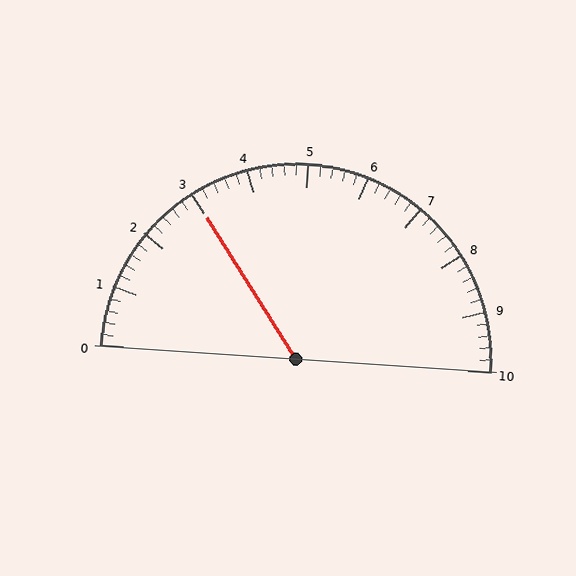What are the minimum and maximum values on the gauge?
The gauge ranges from 0 to 10.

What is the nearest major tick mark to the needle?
The nearest major tick mark is 3.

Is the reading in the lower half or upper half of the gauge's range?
The reading is in the lower half of the range (0 to 10).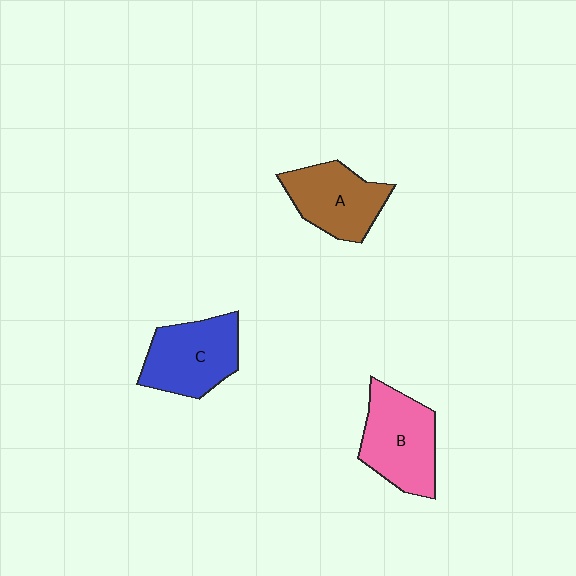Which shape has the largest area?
Shape B (pink).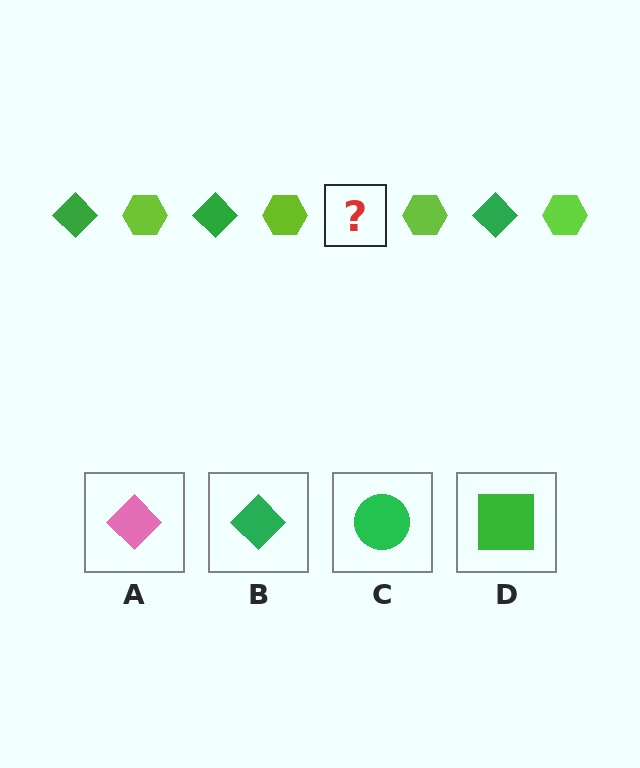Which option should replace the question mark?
Option B.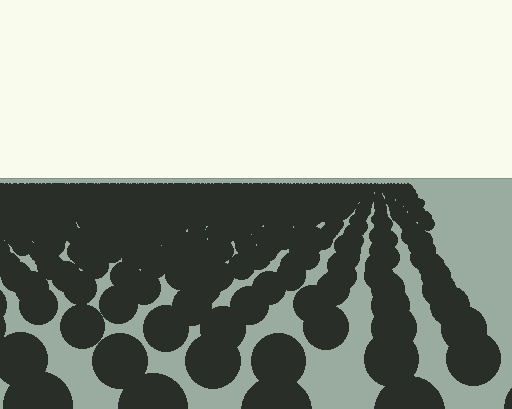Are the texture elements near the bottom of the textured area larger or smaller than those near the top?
Larger. Near the bottom, elements are closer to the viewer and appear at a bigger on-screen size.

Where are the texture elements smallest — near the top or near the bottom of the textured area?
Near the top.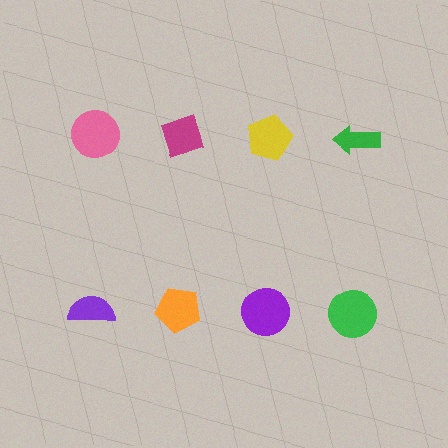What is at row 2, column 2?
An orange pentagon.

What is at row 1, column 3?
A yellow pentagon.